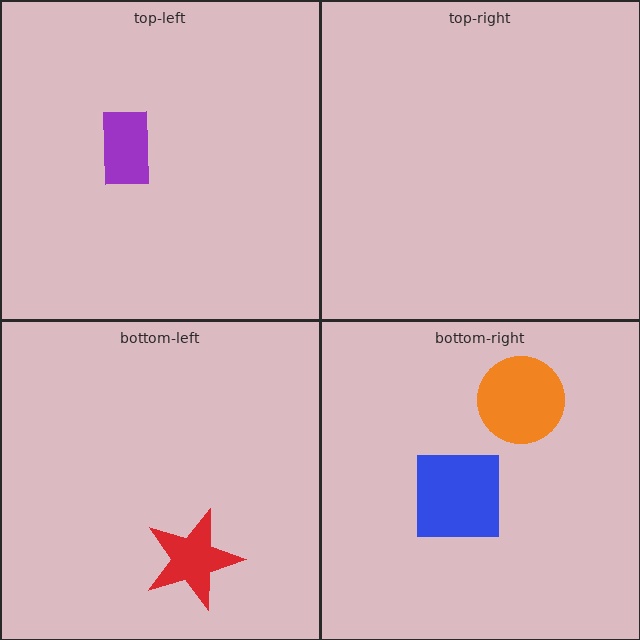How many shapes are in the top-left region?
1.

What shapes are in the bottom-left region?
The red star.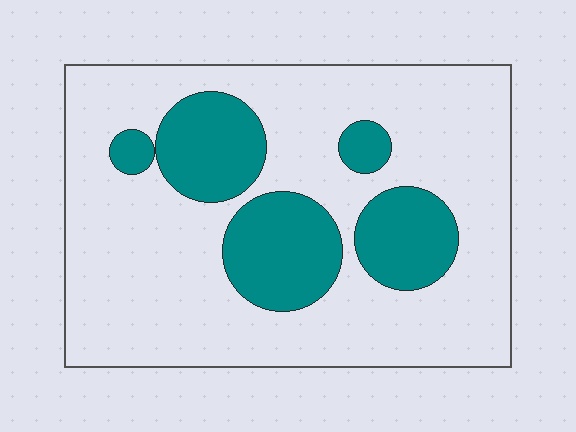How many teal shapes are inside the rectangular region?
5.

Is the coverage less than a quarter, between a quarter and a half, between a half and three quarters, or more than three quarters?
Less than a quarter.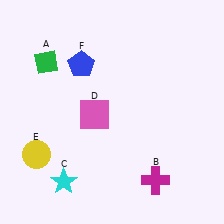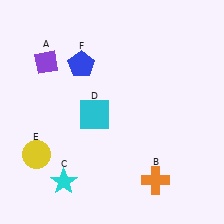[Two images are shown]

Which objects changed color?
A changed from green to purple. B changed from magenta to orange. D changed from pink to cyan.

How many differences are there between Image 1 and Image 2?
There are 3 differences between the two images.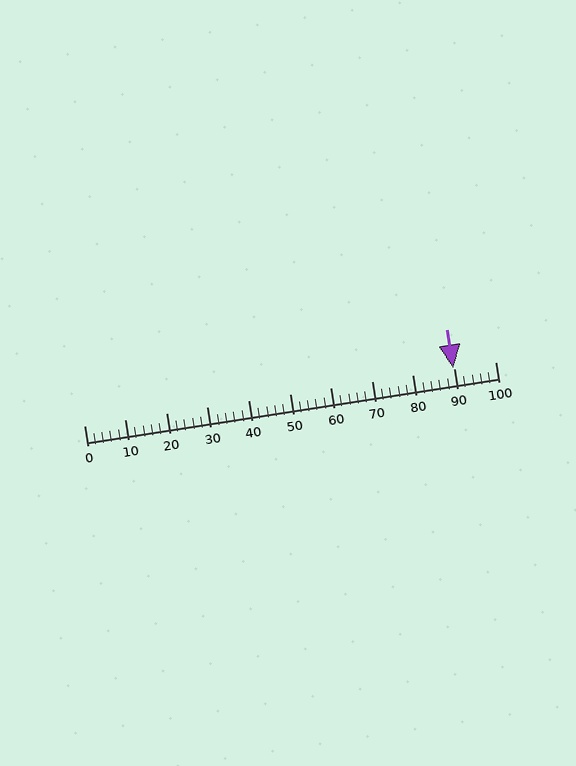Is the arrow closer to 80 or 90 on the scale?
The arrow is closer to 90.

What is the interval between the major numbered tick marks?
The major tick marks are spaced 10 units apart.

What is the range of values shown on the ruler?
The ruler shows values from 0 to 100.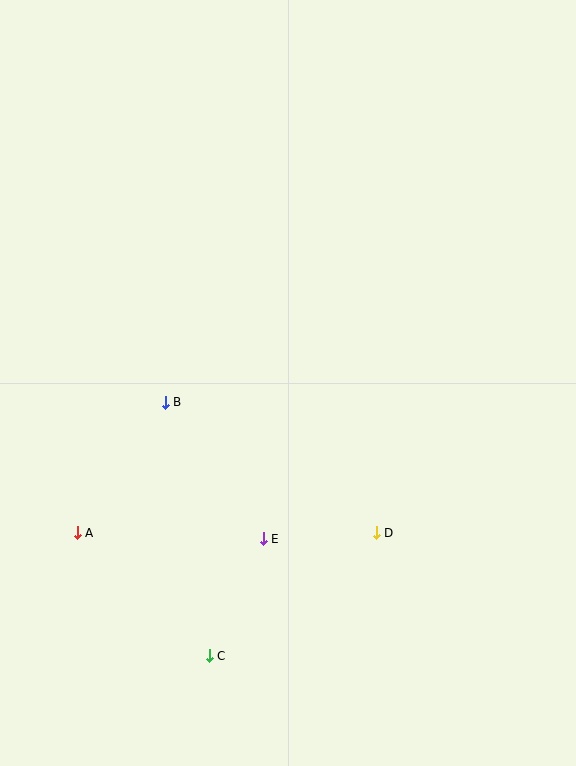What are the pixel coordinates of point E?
Point E is at (263, 539).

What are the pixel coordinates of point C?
Point C is at (209, 656).